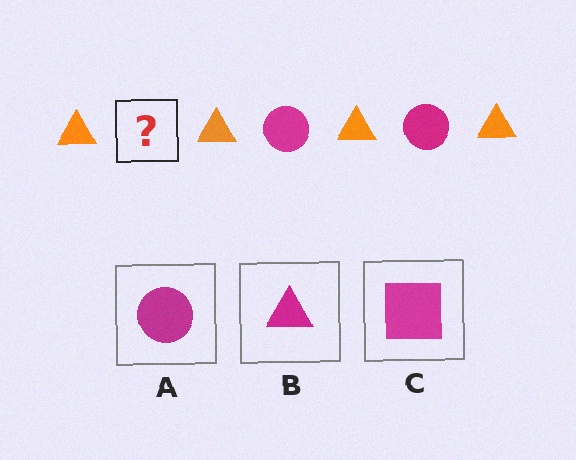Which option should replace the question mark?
Option A.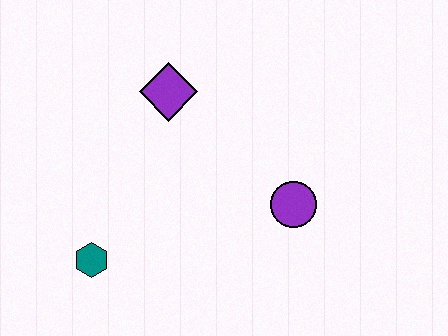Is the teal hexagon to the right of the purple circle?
No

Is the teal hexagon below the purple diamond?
Yes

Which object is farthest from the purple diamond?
The teal hexagon is farthest from the purple diamond.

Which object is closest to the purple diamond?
The purple circle is closest to the purple diamond.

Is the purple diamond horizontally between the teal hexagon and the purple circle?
Yes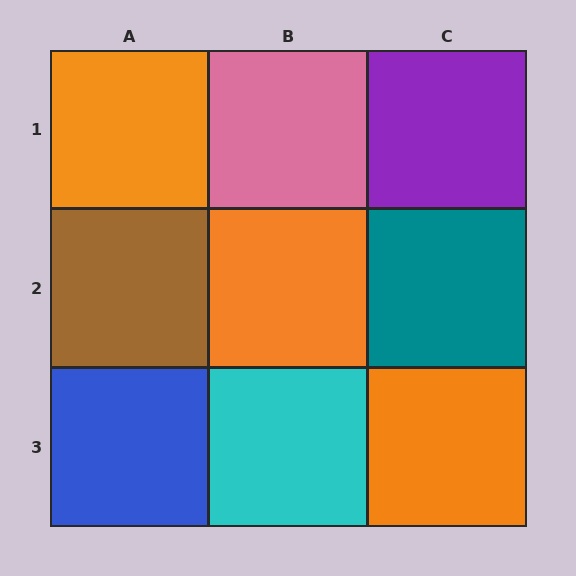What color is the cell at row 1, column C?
Purple.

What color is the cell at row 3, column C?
Orange.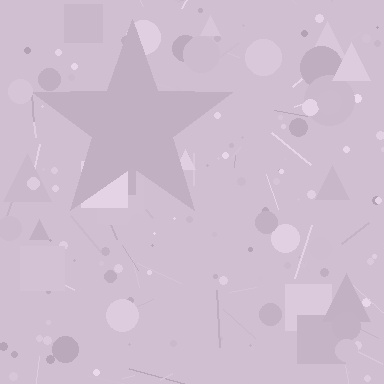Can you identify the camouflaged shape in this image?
The camouflaged shape is a star.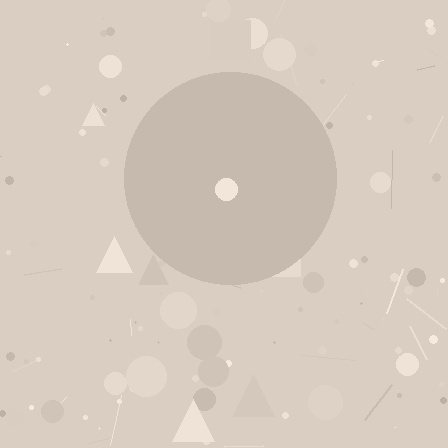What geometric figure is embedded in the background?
A circle is embedded in the background.